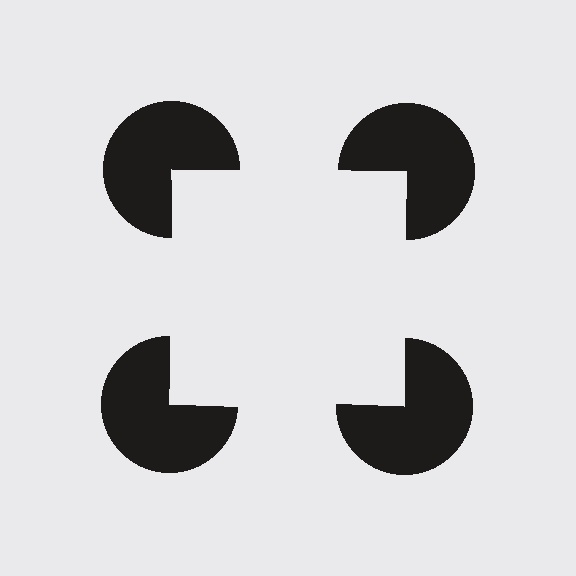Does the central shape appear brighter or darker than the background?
It typically appears slightly brighter than the background, even though no actual brightness change is drawn.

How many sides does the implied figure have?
4 sides.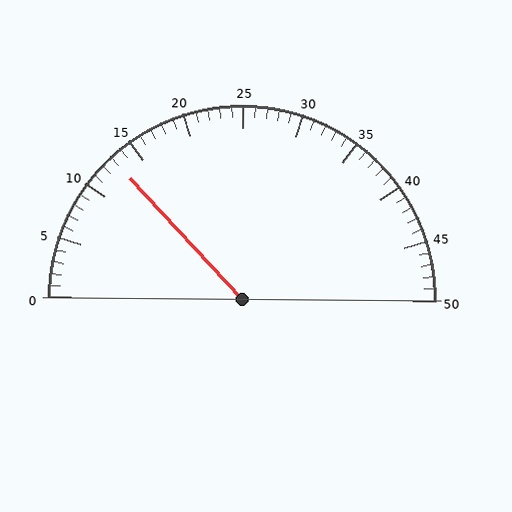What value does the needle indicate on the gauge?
The needle indicates approximately 13.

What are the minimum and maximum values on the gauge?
The gauge ranges from 0 to 50.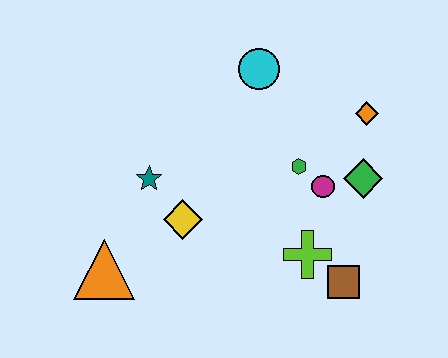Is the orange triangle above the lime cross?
No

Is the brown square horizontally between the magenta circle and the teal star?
No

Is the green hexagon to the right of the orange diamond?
No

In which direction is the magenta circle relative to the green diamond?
The magenta circle is to the left of the green diamond.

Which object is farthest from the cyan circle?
The orange triangle is farthest from the cyan circle.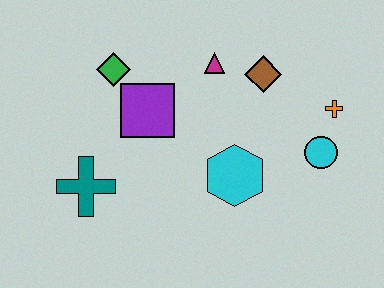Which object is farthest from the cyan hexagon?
The green diamond is farthest from the cyan hexagon.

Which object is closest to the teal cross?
The purple square is closest to the teal cross.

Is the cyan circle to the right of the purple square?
Yes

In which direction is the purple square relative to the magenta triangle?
The purple square is to the left of the magenta triangle.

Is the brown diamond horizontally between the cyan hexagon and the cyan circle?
Yes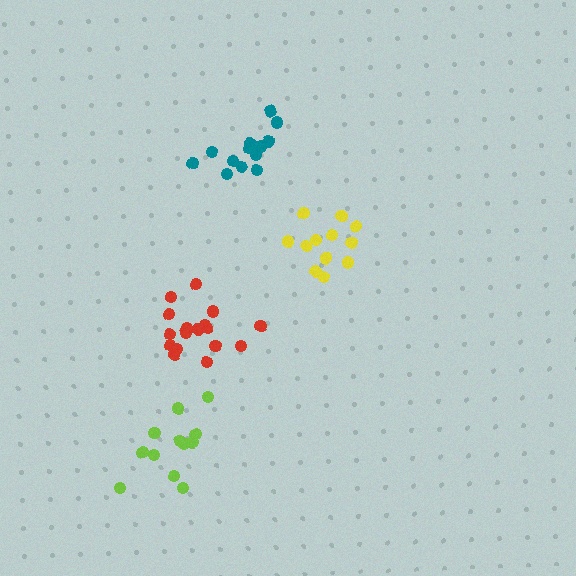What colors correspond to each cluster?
The clusters are colored: teal, lime, yellow, red.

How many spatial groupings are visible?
There are 4 spatial groupings.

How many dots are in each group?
Group 1: 13 dots, Group 2: 12 dots, Group 3: 12 dots, Group 4: 17 dots (54 total).